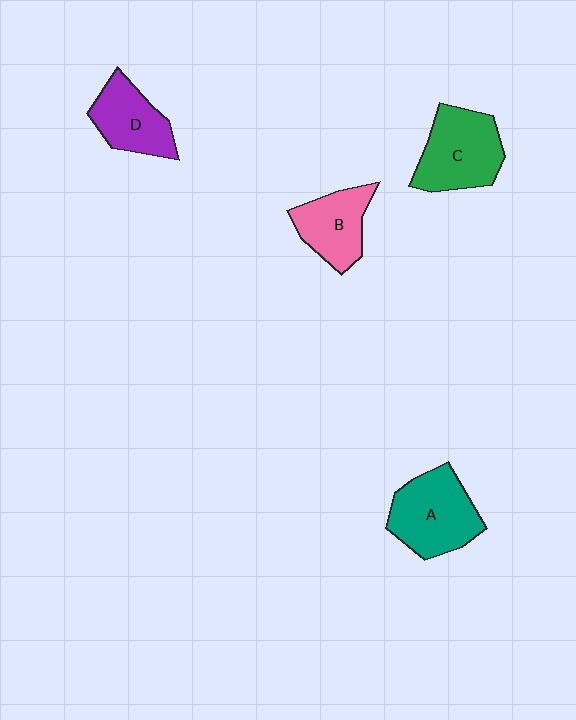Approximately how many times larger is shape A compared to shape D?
Approximately 1.3 times.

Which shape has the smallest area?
Shape D (purple).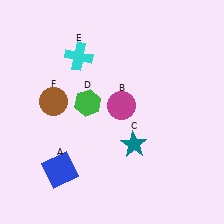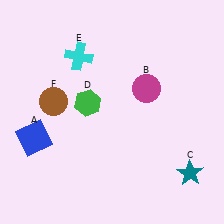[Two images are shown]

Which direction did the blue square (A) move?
The blue square (A) moved up.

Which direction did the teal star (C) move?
The teal star (C) moved right.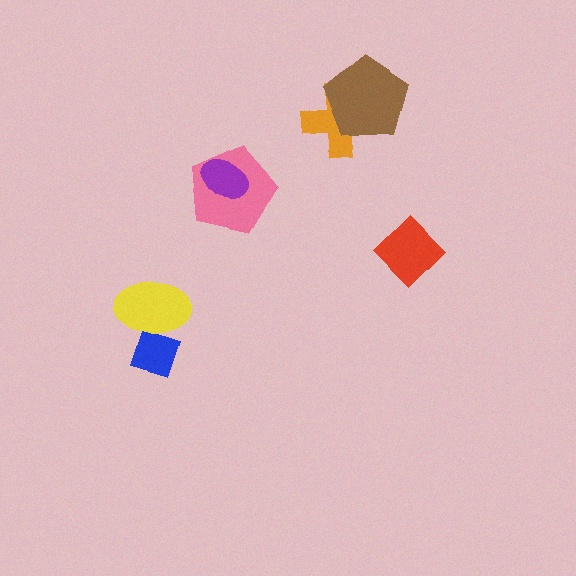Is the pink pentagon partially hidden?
Yes, it is partially covered by another shape.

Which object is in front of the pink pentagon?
The purple ellipse is in front of the pink pentagon.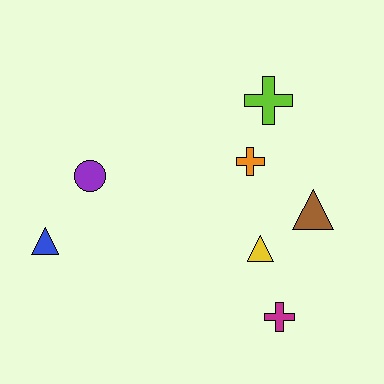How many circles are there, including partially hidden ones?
There is 1 circle.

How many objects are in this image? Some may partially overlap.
There are 7 objects.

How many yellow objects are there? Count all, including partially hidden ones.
There is 1 yellow object.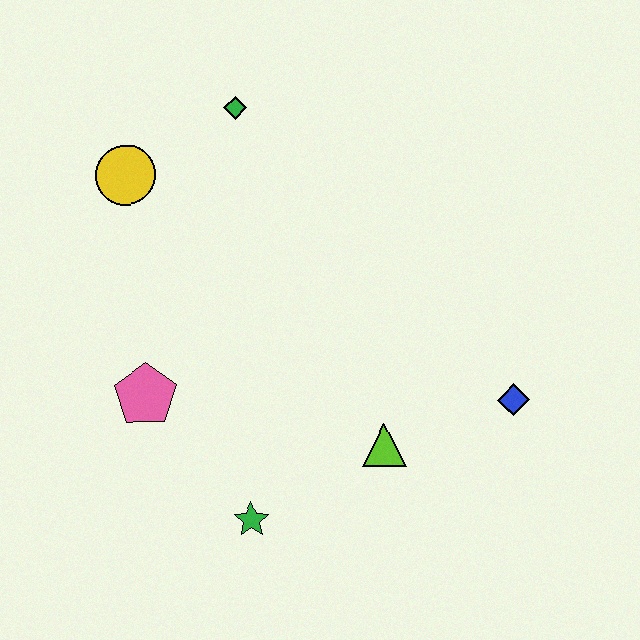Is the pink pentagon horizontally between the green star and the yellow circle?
Yes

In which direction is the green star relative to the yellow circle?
The green star is below the yellow circle.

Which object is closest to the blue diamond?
The lime triangle is closest to the blue diamond.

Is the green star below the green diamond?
Yes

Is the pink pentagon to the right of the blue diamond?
No